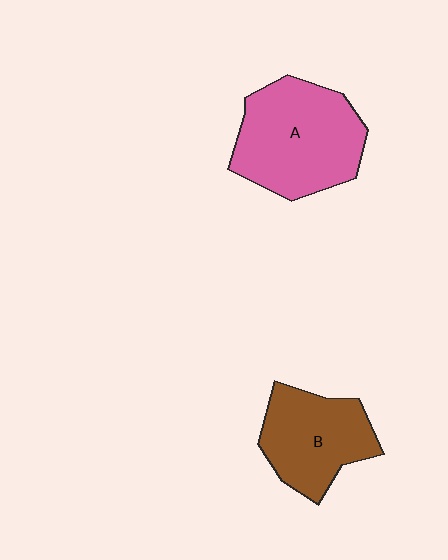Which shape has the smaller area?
Shape B (brown).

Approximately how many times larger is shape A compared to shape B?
Approximately 1.3 times.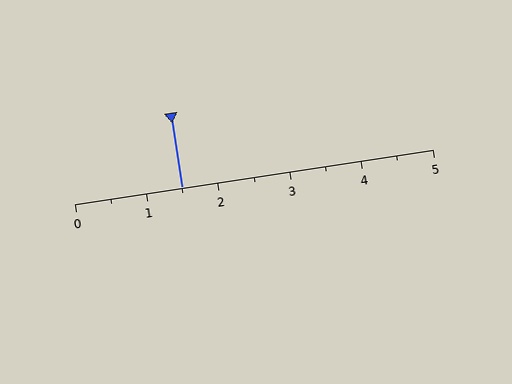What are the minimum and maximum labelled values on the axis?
The axis runs from 0 to 5.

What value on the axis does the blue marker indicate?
The marker indicates approximately 1.5.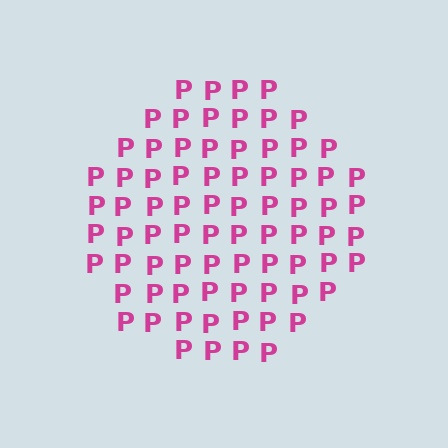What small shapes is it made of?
It is made of small letter P's.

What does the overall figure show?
The overall figure shows a circle.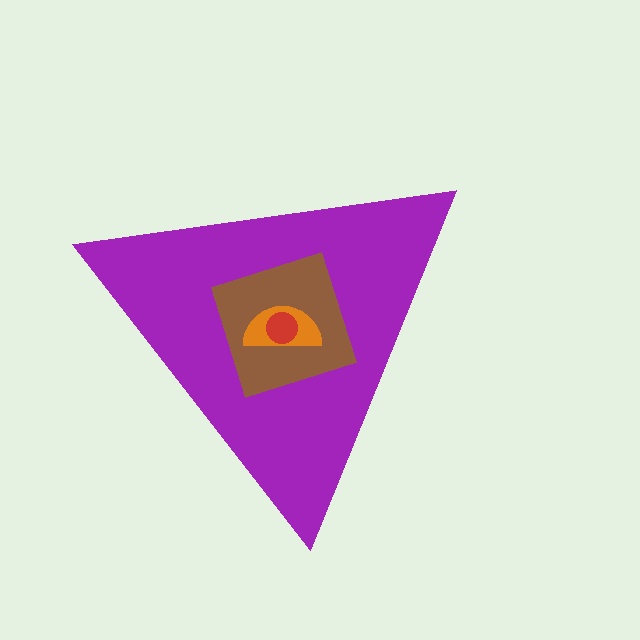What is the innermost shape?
The red circle.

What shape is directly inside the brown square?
The orange semicircle.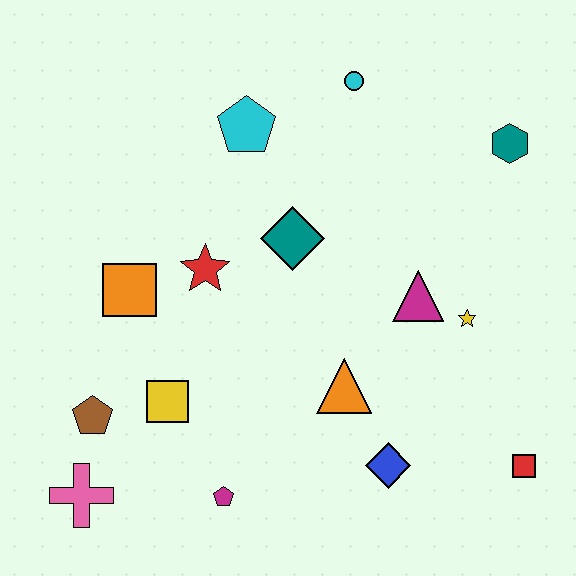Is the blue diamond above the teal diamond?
No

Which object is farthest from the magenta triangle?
The pink cross is farthest from the magenta triangle.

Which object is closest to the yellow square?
The brown pentagon is closest to the yellow square.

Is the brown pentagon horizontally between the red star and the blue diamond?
No